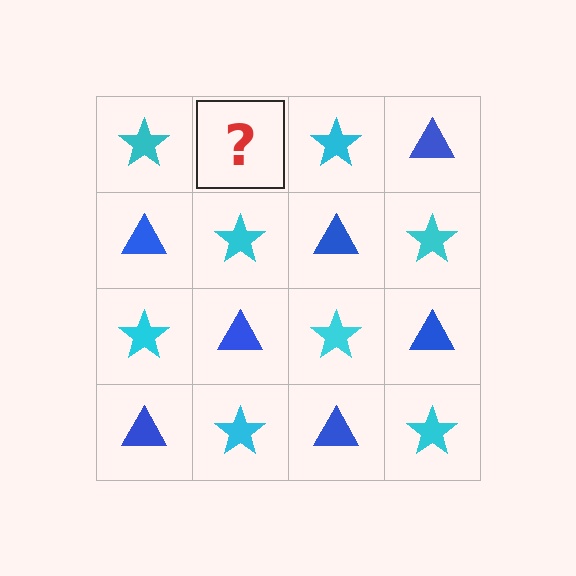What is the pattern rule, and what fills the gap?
The rule is that it alternates cyan star and blue triangle in a checkerboard pattern. The gap should be filled with a blue triangle.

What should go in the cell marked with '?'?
The missing cell should contain a blue triangle.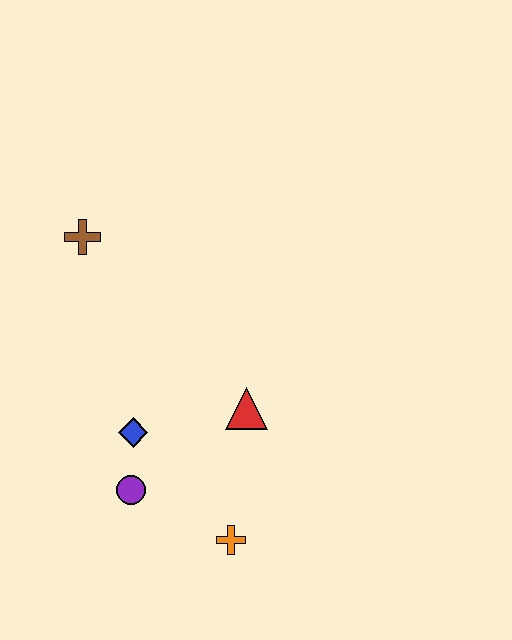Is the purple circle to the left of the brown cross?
No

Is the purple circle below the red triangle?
Yes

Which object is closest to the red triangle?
The blue diamond is closest to the red triangle.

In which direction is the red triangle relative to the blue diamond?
The red triangle is to the right of the blue diamond.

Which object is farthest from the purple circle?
The brown cross is farthest from the purple circle.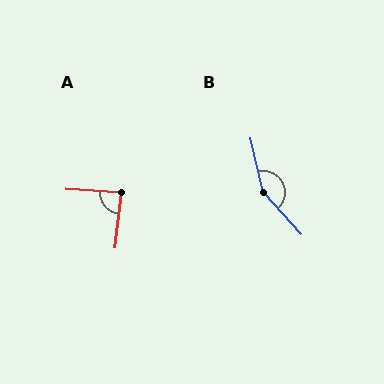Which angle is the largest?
B, at approximately 151 degrees.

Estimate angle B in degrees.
Approximately 151 degrees.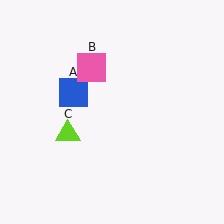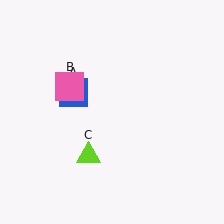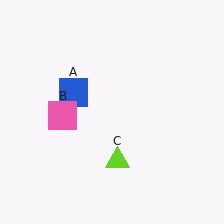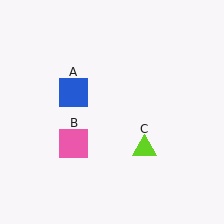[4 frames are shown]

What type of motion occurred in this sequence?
The pink square (object B), lime triangle (object C) rotated counterclockwise around the center of the scene.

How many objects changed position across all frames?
2 objects changed position: pink square (object B), lime triangle (object C).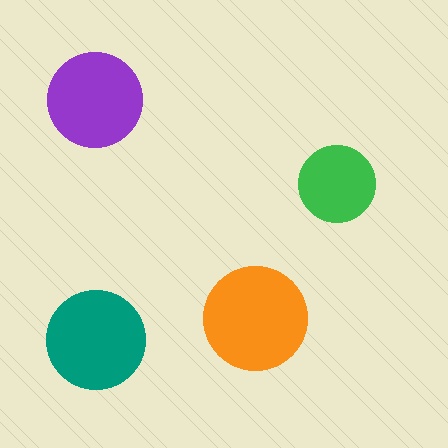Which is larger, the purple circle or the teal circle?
The teal one.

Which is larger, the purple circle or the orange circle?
The orange one.